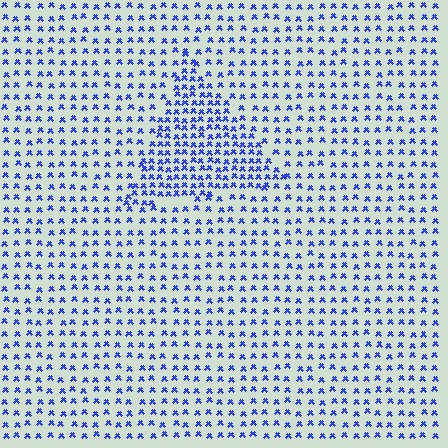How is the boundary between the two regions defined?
The boundary is defined by a change in element density (approximately 1.9x ratio). All elements are the same color, size, and shape.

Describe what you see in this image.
The image contains small blue elements arranged at two different densities. A triangle-shaped region is visible where the elements are more densely packed than the surrounding area.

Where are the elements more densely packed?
The elements are more densely packed inside the triangle boundary.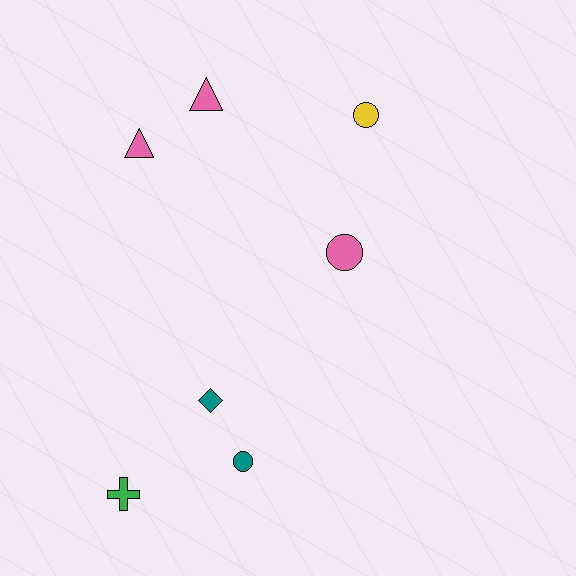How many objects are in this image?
There are 7 objects.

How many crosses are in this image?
There is 1 cross.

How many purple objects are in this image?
There are no purple objects.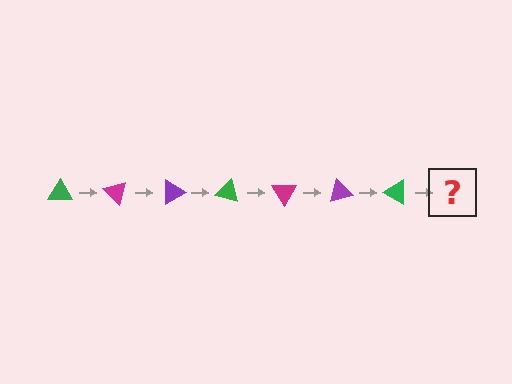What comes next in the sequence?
The next element should be a magenta triangle, rotated 315 degrees from the start.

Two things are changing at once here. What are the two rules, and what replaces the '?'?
The two rules are that it rotates 45 degrees each step and the color cycles through green, magenta, and purple. The '?' should be a magenta triangle, rotated 315 degrees from the start.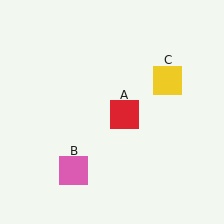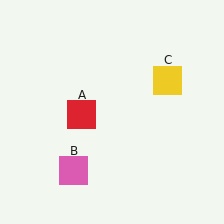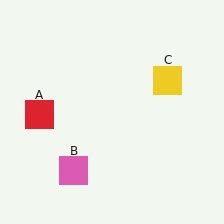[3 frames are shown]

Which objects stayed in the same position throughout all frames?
Pink square (object B) and yellow square (object C) remained stationary.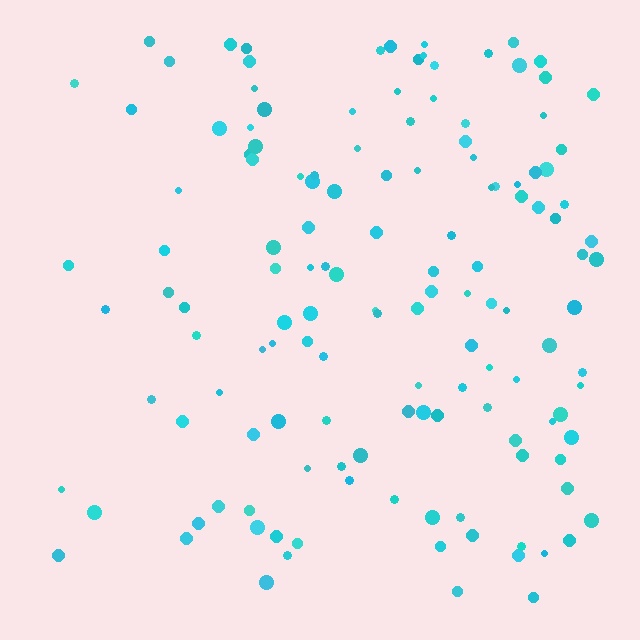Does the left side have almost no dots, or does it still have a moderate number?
Still a moderate number, just noticeably fewer than the right.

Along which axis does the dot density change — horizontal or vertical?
Horizontal.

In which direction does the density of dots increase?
From left to right, with the right side densest.